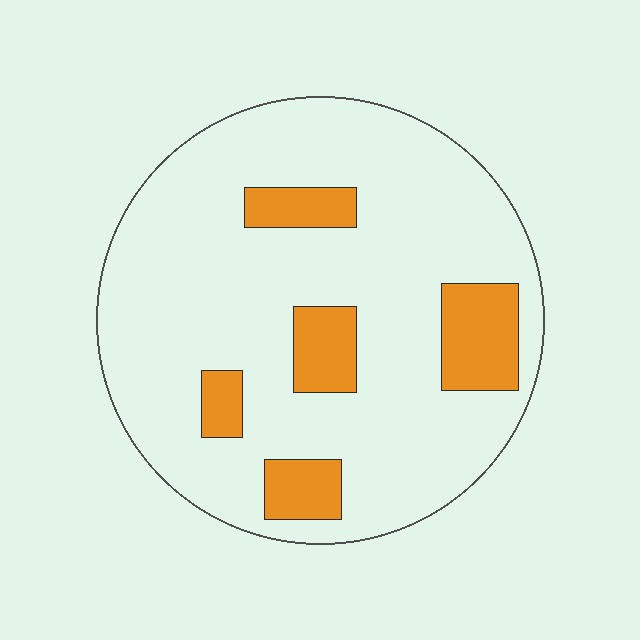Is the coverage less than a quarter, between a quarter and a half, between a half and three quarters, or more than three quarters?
Less than a quarter.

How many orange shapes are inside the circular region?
5.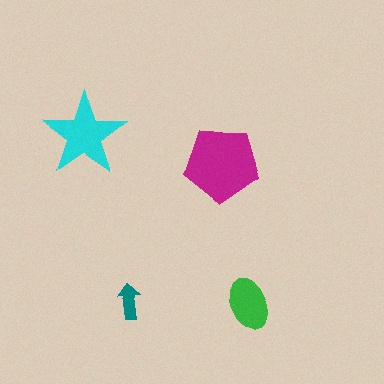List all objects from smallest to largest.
The teal arrow, the green ellipse, the cyan star, the magenta pentagon.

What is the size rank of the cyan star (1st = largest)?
2nd.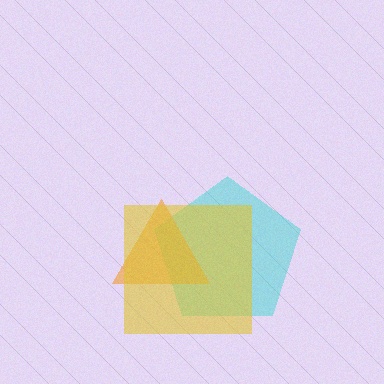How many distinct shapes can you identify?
There are 3 distinct shapes: a cyan pentagon, an orange triangle, a yellow square.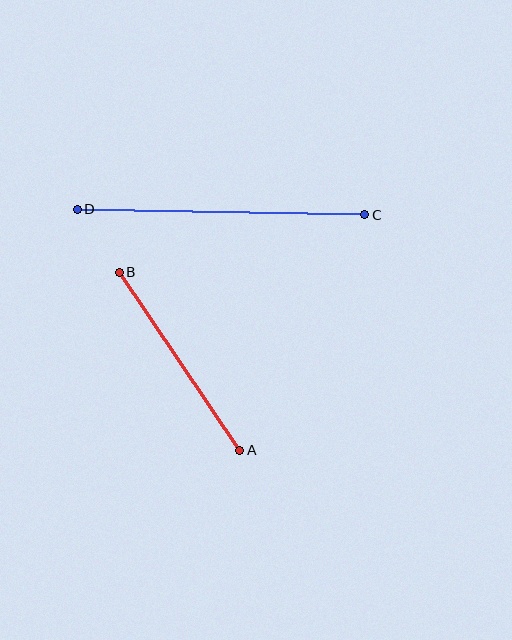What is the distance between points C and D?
The distance is approximately 288 pixels.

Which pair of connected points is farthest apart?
Points C and D are farthest apart.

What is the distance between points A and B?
The distance is approximately 215 pixels.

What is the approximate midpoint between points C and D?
The midpoint is at approximately (221, 212) pixels.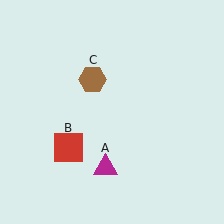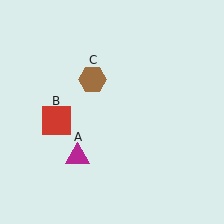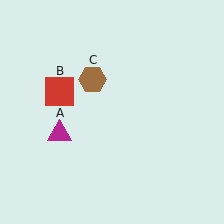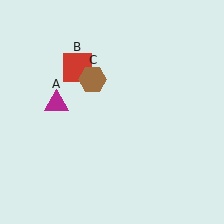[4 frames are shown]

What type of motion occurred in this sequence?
The magenta triangle (object A), red square (object B) rotated clockwise around the center of the scene.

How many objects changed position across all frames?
2 objects changed position: magenta triangle (object A), red square (object B).